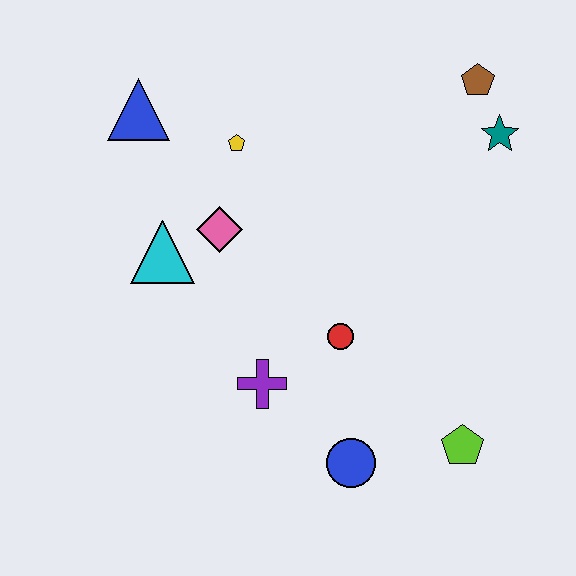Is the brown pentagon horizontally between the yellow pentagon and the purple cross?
No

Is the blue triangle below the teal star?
No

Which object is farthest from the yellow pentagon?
The lime pentagon is farthest from the yellow pentagon.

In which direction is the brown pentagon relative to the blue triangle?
The brown pentagon is to the right of the blue triangle.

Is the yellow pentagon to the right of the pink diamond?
Yes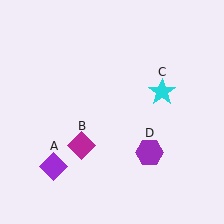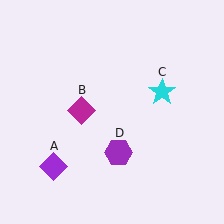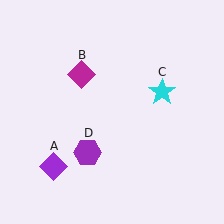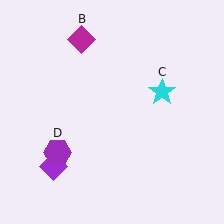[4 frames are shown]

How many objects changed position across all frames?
2 objects changed position: magenta diamond (object B), purple hexagon (object D).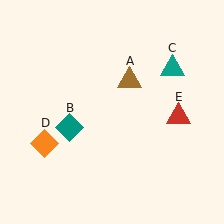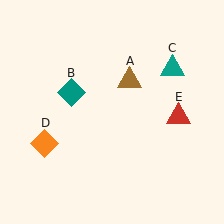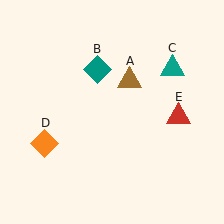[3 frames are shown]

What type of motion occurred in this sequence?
The teal diamond (object B) rotated clockwise around the center of the scene.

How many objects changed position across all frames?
1 object changed position: teal diamond (object B).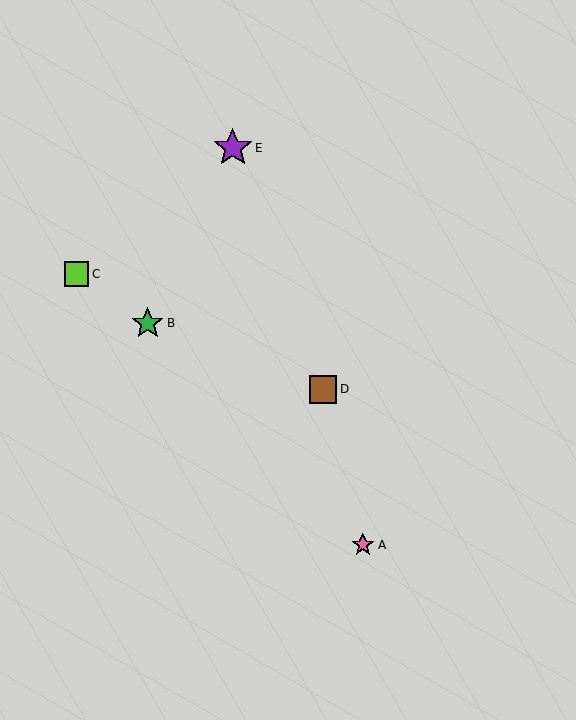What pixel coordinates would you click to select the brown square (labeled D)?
Click at (323, 389) to select the brown square D.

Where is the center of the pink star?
The center of the pink star is at (363, 545).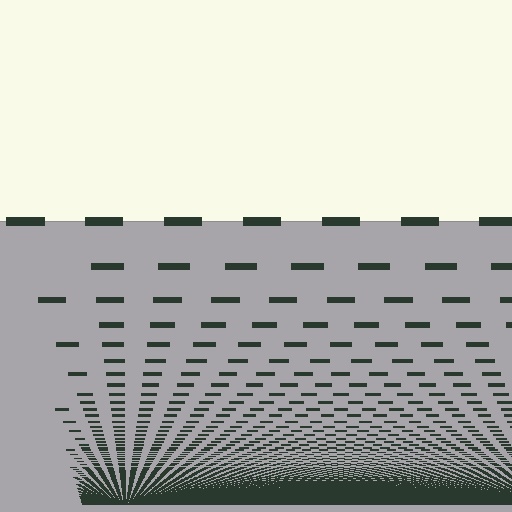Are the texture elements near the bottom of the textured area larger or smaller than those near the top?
Smaller. The gradient is inverted — elements near the bottom are smaller and denser.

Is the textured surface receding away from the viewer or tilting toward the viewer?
The surface appears to tilt toward the viewer. Texture elements get larger and sparser toward the top.